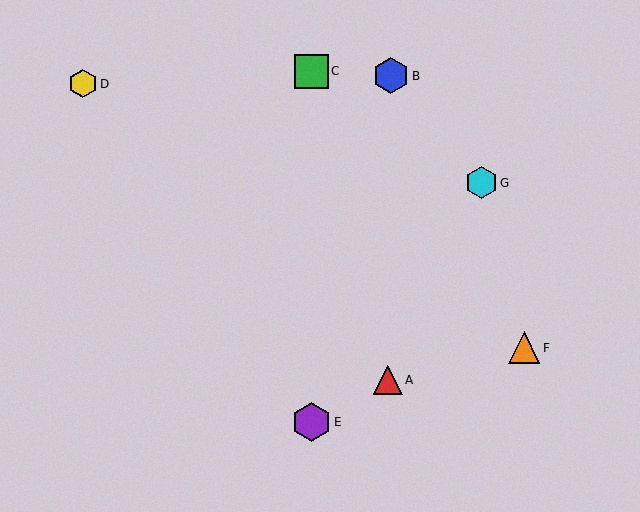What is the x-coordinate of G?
Object G is at x≈481.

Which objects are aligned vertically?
Objects C, E are aligned vertically.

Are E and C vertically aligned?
Yes, both are at x≈312.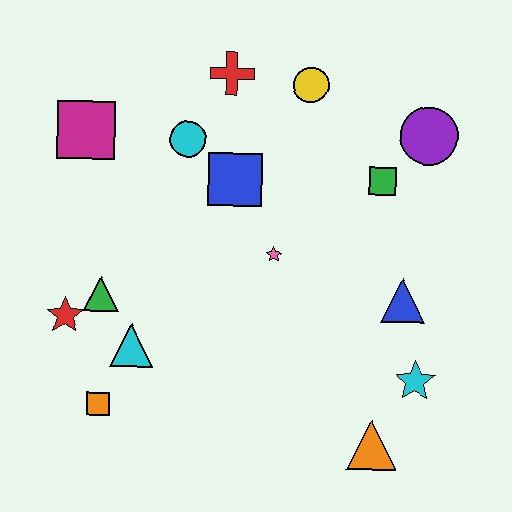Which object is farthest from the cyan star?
The magenta square is farthest from the cyan star.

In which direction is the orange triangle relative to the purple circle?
The orange triangle is below the purple circle.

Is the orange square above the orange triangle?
Yes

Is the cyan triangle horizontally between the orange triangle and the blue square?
No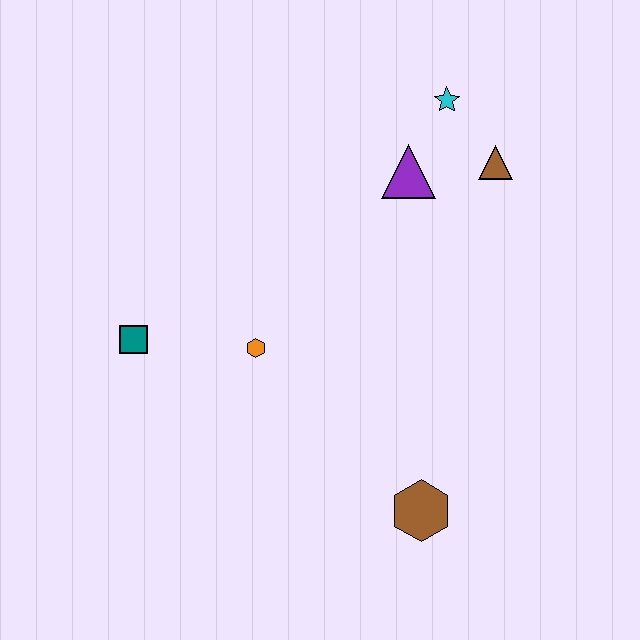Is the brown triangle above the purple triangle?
Yes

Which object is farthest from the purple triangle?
The brown hexagon is farthest from the purple triangle.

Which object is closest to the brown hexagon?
The orange hexagon is closest to the brown hexagon.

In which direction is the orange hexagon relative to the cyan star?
The orange hexagon is below the cyan star.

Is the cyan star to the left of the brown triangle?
Yes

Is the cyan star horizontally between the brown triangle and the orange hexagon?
Yes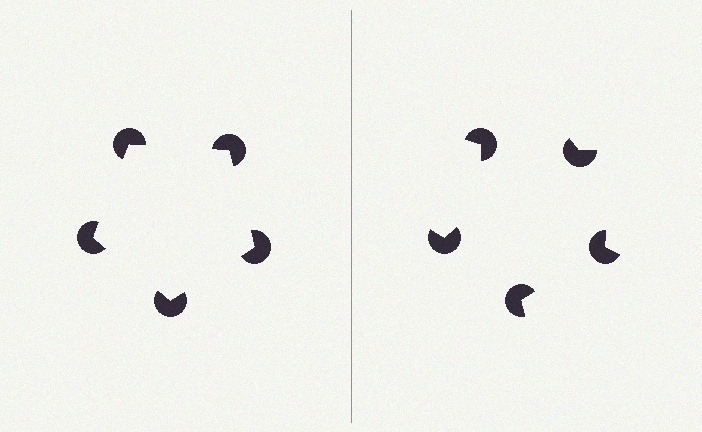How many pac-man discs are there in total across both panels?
10 — 5 on each side.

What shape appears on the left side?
An illusory pentagon.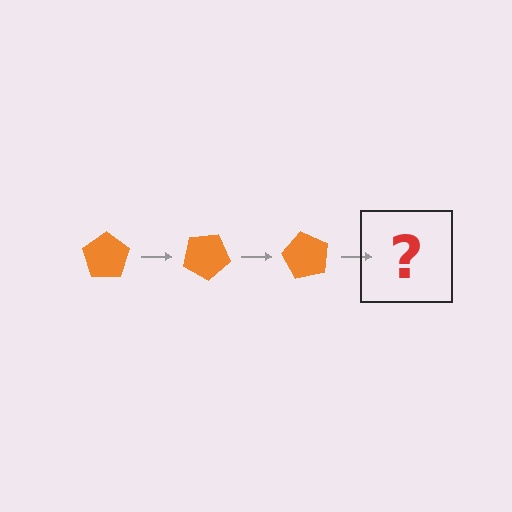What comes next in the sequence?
The next element should be an orange pentagon rotated 90 degrees.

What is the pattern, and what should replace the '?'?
The pattern is that the pentagon rotates 30 degrees each step. The '?' should be an orange pentagon rotated 90 degrees.